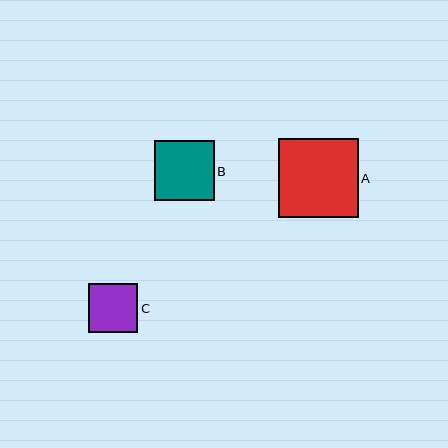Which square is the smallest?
Square C is the smallest with a size of approximately 49 pixels.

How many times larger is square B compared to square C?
Square B is approximately 1.2 times the size of square C.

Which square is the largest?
Square A is the largest with a size of approximately 79 pixels.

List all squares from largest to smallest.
From largest to smallest: A, B, C.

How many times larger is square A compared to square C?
Square A is approximately 1.6 times the size of square C.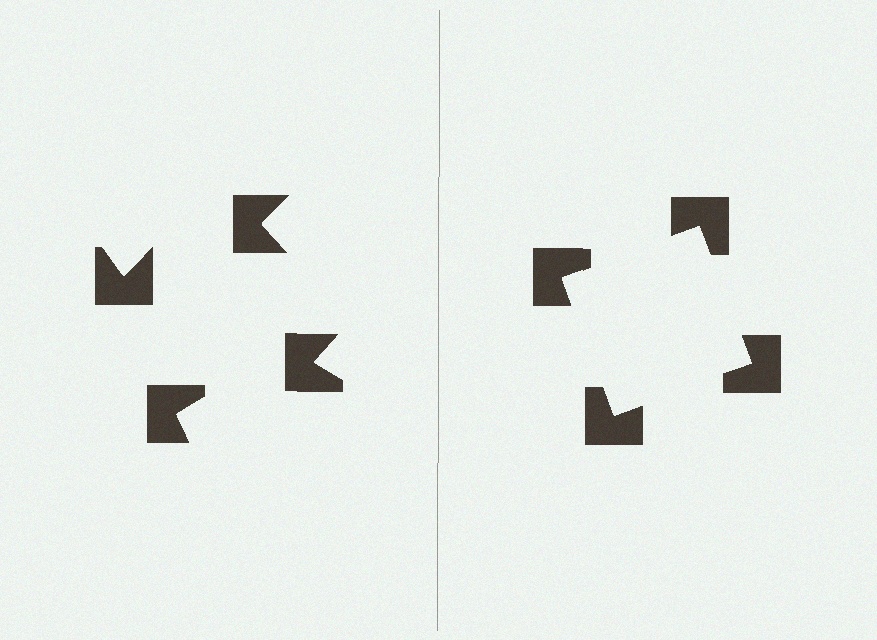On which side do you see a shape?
An illusory square appears on the right side. On the left side the wedge cuts are rotated, so no coherent shape forms.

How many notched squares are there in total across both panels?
8 — 4 on each side.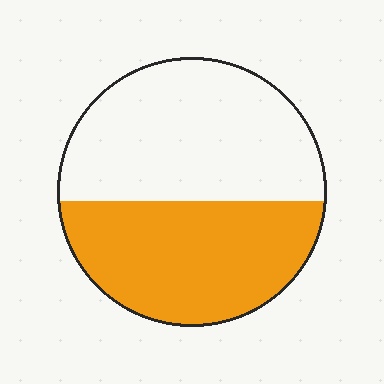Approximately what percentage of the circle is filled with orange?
Approximately 45%.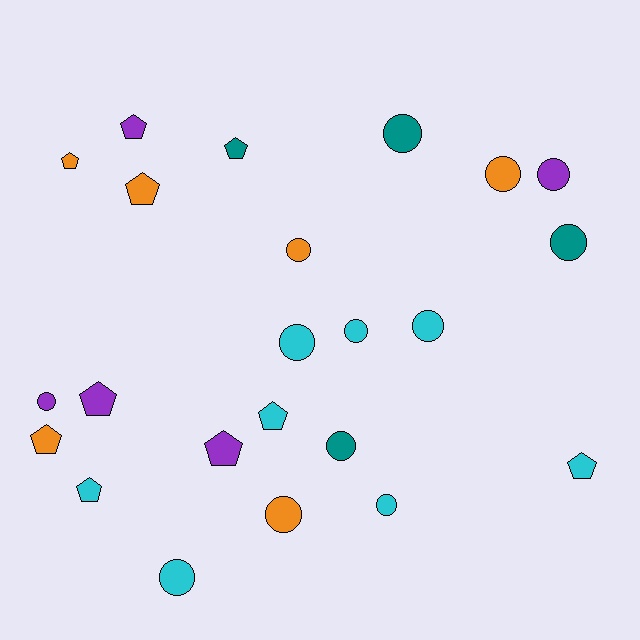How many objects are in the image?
There are 23 objects.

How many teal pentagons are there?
There is 1 teal pentagon.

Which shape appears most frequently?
Circle, with 13 objects.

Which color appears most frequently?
Cyan, with 8 objects.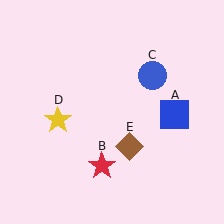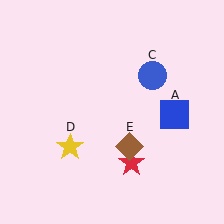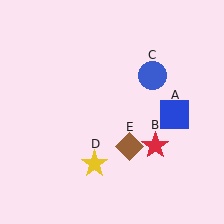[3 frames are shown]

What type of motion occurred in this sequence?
The red star (object B), yellow star (object D) rotated counterclockwise around the center of the scene.